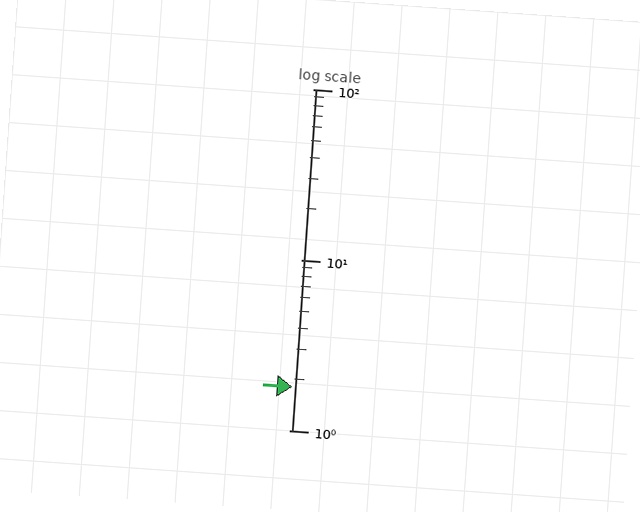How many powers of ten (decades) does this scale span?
The scale spans 2 decades, from 1 to 100.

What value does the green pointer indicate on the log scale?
The pointer indicates approximately 1.8.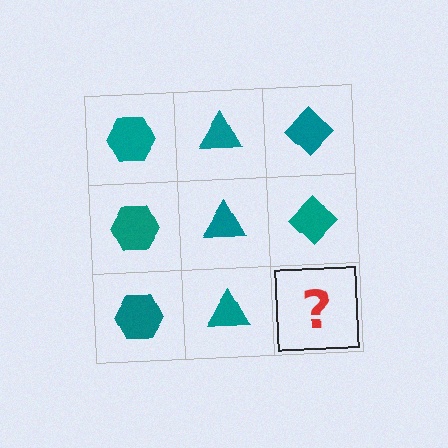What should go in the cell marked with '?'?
The missing cell should contain a teal diamond.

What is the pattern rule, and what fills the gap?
The rule is that each column has a consistent shape. The gap should be filled with a teal diamond.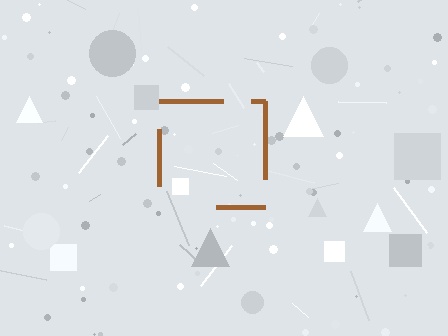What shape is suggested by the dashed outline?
The dashed outline suggests a square.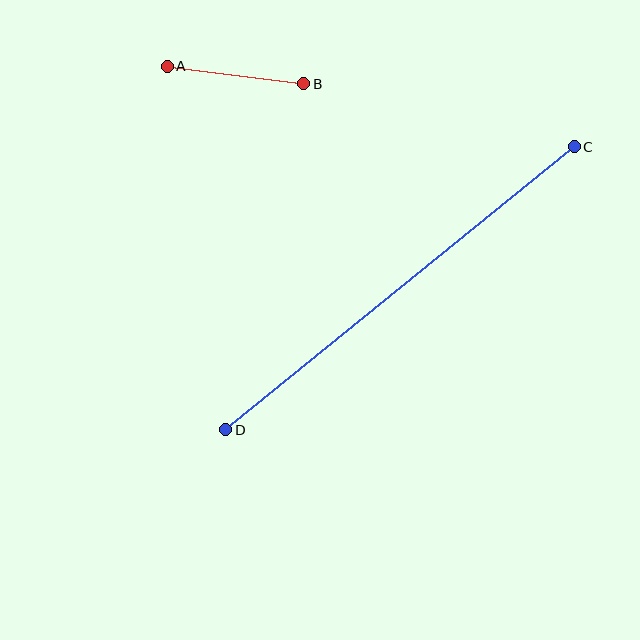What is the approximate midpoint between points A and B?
The midpoint is at approximately (235, 75) pixels.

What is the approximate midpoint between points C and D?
The midpoint is at approximately (400, 288) pixels.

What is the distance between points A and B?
The distance is approximately 137 pixels.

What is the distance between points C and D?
The distance is approximately 449 pixels.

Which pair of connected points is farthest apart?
Points C and D are farthest apart.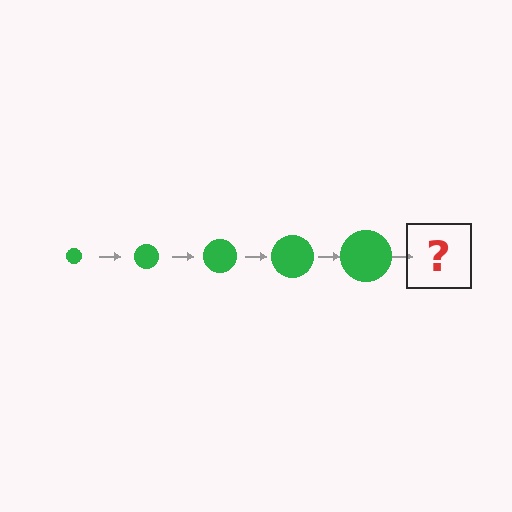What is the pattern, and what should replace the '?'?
The pattern is that the circle gets progressively larger each step. The '?' should be a green circle, larger than the previous one.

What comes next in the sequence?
The next element should be a green circle, larger than the previous one.